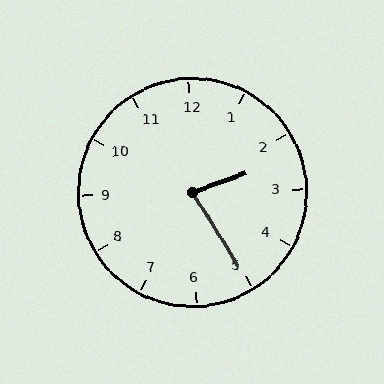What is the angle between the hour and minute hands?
Approximately 78 degrees.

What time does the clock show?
2:25.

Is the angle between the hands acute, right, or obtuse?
It is acute.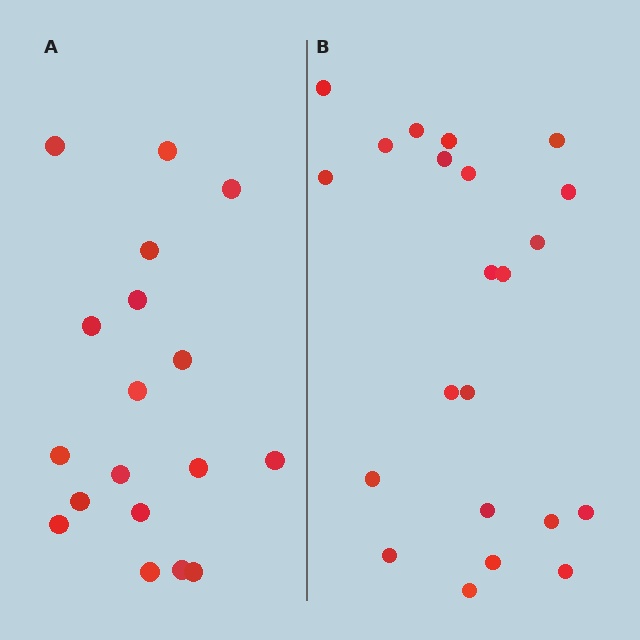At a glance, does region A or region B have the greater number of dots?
Region B (the right region) has more dots.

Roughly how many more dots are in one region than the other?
Region B has about 4 more dots than region A.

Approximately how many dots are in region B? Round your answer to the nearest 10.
About 20 dots. (The exact count is 22, which rounds to 20.)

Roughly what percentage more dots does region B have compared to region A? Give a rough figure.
About 20% more.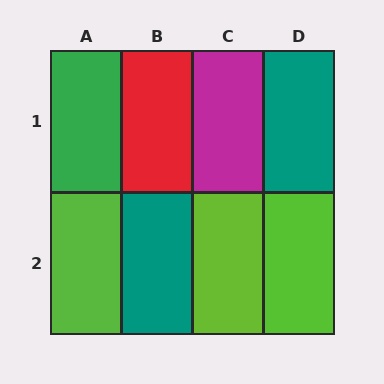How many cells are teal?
2 cells are teal.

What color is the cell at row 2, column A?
Lime.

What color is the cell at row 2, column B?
Teal.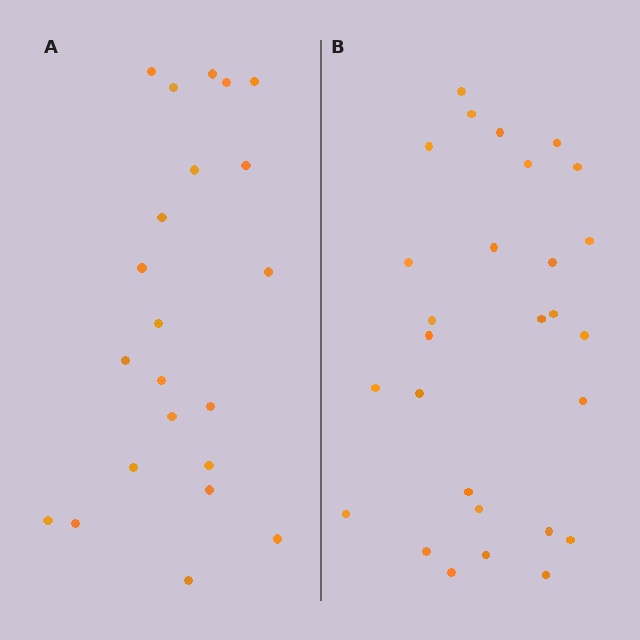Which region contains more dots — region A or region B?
Region B (the right region) has more dots.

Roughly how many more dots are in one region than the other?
Region B has about 6 more dots than region A.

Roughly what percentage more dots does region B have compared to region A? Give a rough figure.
About 25% more.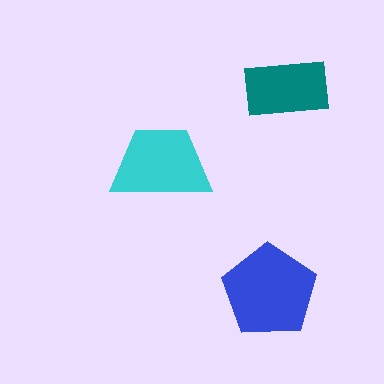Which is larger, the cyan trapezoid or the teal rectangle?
The cyan trapezoid.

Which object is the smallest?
The teal rectangle.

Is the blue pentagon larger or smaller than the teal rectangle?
Larger.